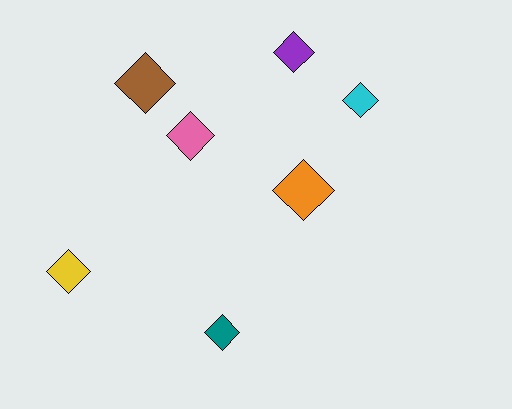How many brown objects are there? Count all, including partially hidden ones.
There is 1 brown object.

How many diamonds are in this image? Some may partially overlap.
There are 7 diamonds.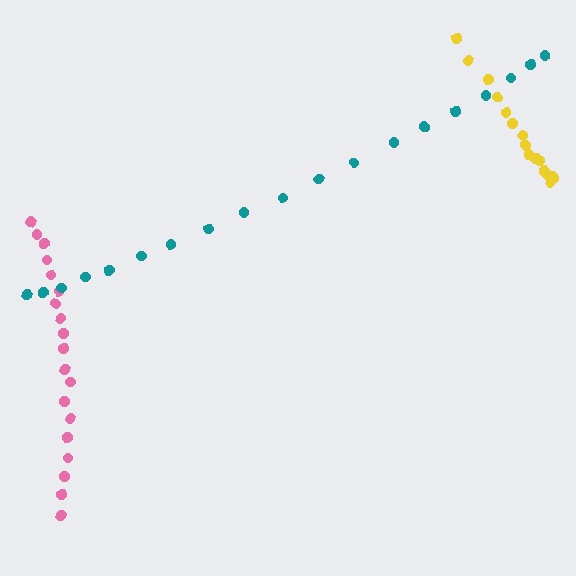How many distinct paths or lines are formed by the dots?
There are 3 distinct paths.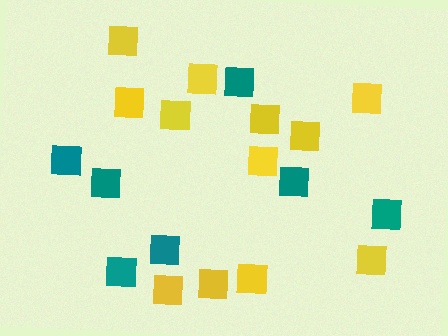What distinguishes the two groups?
There are 2 groups: one group of teal squares (7) and one group of yellow squares (12).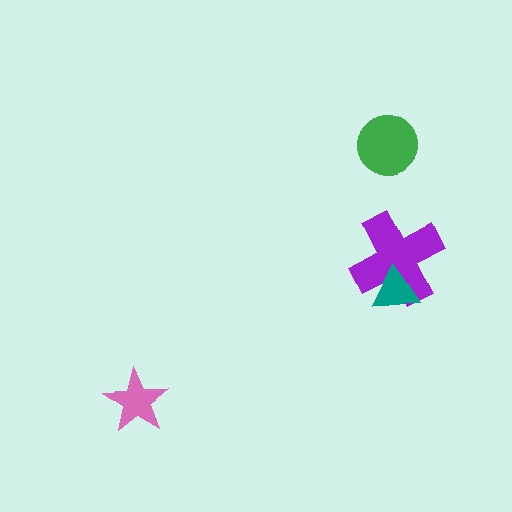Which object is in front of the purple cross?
The teal triangle is in front of the purple cross.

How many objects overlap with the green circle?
0 objects overlap with the green circle.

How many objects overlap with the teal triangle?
1 object overlaps with the teal triangle.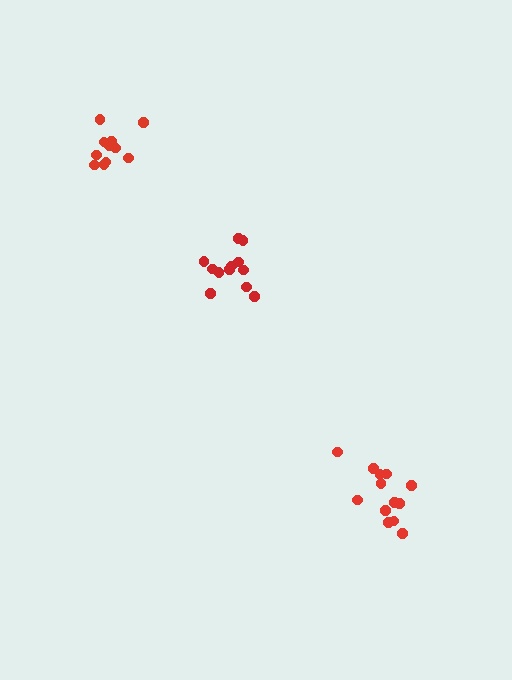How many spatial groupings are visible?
There are 3 spatial groupings.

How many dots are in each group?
Group 1: 11 dots, Group 2: 12 dots, Group 3: 14 dots (37 total).